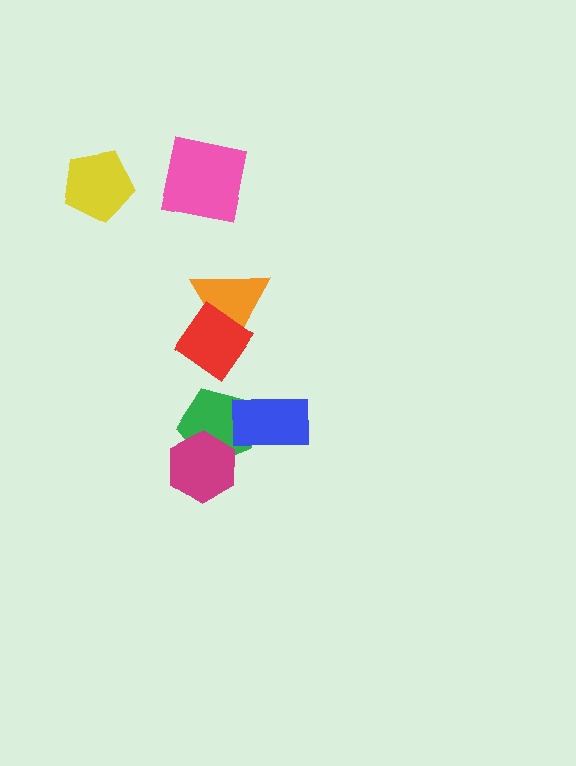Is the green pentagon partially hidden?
Yes, it is partially covered by another shape.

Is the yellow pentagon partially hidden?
No, no other shape covers it.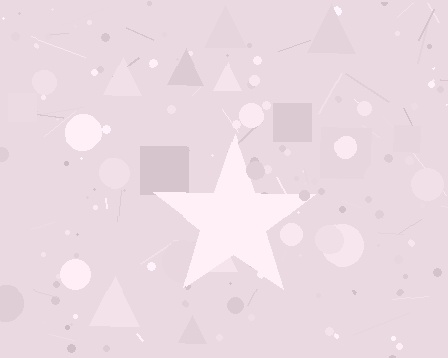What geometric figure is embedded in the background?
A star is embedded in the background.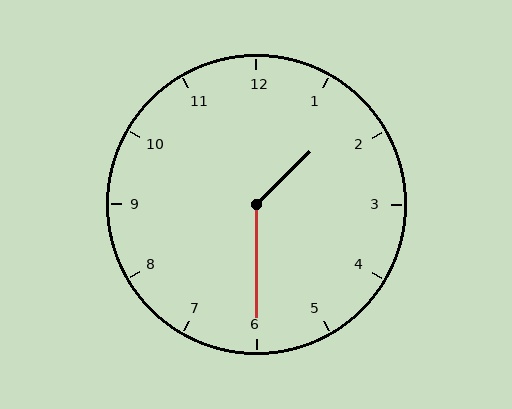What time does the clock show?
1:30.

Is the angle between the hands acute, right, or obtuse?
It is obtuse.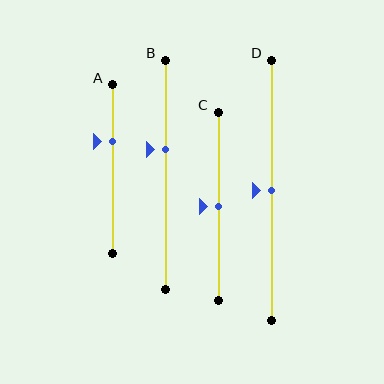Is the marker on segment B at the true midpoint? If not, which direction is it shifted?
No, the marker on segment B is shifted upward by about 11% of the segment length.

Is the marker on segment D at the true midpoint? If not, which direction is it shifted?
Yes, the marker on segment D is at the true midpoint.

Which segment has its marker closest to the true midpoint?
Segment C has its marker closest to the true midpoint.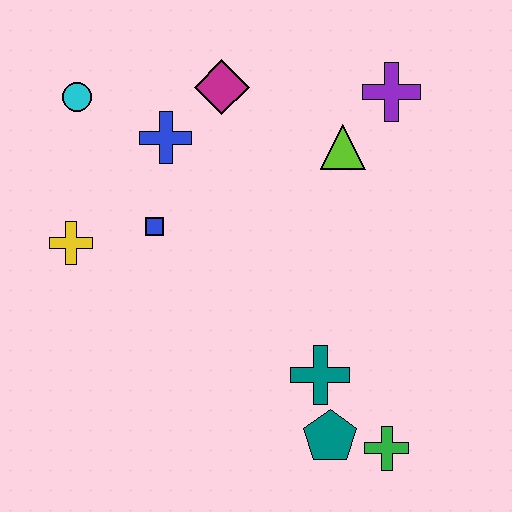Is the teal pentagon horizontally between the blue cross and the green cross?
Yes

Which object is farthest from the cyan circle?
The green cross is farthest from the cyan circle.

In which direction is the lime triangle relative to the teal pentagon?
The lime triangle is above the teal pentagon.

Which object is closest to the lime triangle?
The purple cross is closest to the lime triangle.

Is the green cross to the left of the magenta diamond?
No